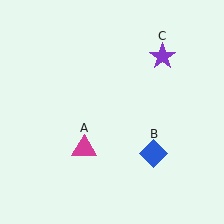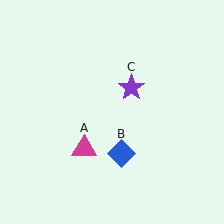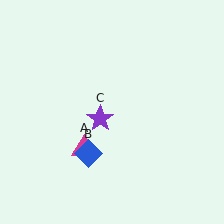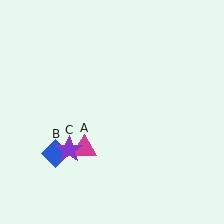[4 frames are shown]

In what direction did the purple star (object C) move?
The purple star (object C) moved down and to the left.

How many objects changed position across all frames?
2 objects changed position: blue diamond (object B), purple star (object C).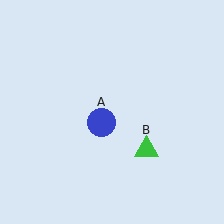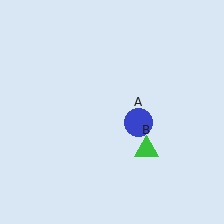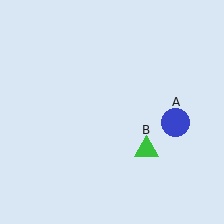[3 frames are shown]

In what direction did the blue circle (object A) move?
The blue circle (object A) moved right.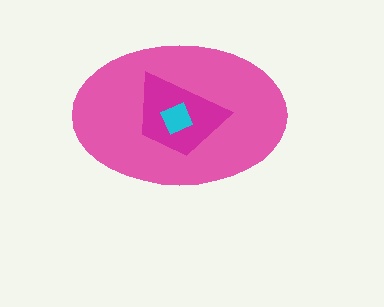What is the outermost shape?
The pink ellipse.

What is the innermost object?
The cyan square.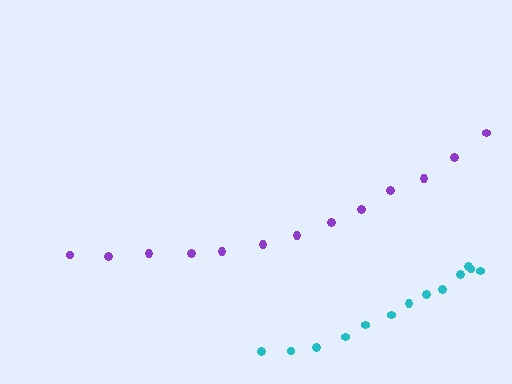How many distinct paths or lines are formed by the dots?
There are 2 distinct paths.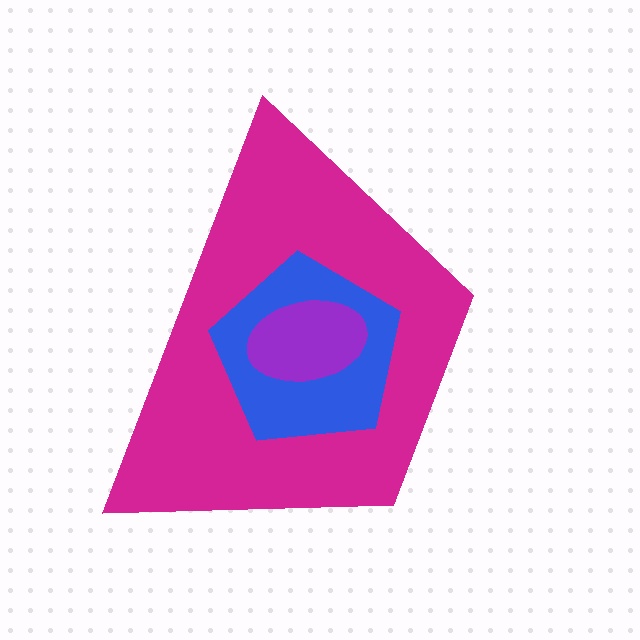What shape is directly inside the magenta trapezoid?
The blue pentagon.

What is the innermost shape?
The purple ellipse.